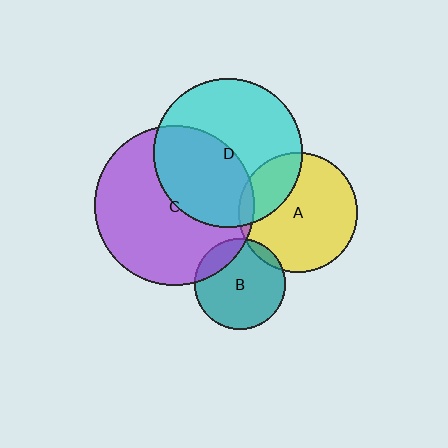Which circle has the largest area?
Circle C (purple).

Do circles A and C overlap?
Yes.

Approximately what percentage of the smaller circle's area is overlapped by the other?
Approximately 5%.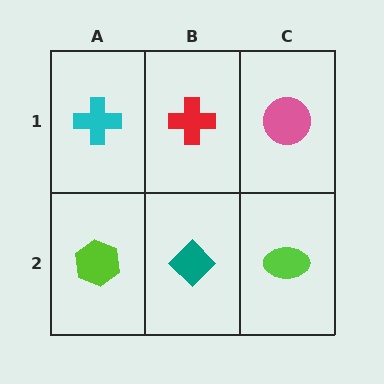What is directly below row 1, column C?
A lime ellipse.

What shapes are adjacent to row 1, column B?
A teal diamond (row 2, column B), a cyan cross (row 1, column A), a pink circle (row 1, column C).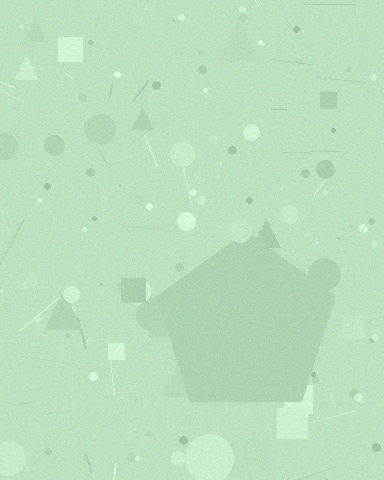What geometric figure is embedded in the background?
A pentagon is embedded in the background.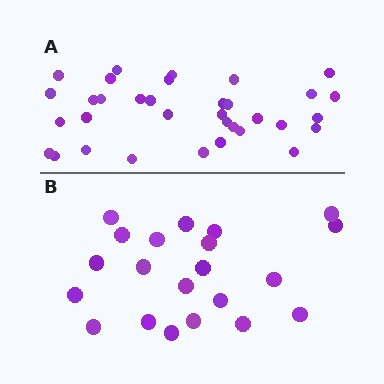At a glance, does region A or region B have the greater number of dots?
Region A (the top region) has more dots.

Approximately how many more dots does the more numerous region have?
Region A has approximately 15 more dots than region B.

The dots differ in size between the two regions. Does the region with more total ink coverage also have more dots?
No. Region B has more total ink coverage because its dots are larger, but region A actually contains more individual dots. Total area can be misleading — the number of items is what matters here.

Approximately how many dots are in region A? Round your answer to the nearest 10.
About 30 dots. (The exact count is 34, which rounds to 30.)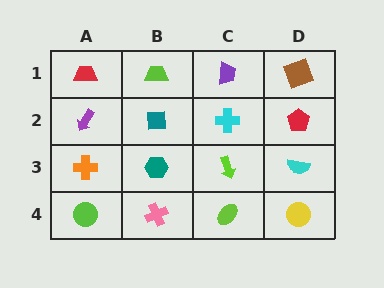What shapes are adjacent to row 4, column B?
A teal hexagon (row 3, column B), a lime circle (row 4, column A), a lime ellipse (row 4, column C).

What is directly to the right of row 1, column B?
A purple trapezoid.